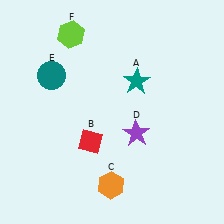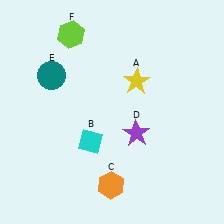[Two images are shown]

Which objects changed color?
A changed from teal to yellow. B changed from red to cyan.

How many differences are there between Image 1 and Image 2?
There are 2 differences between the two images.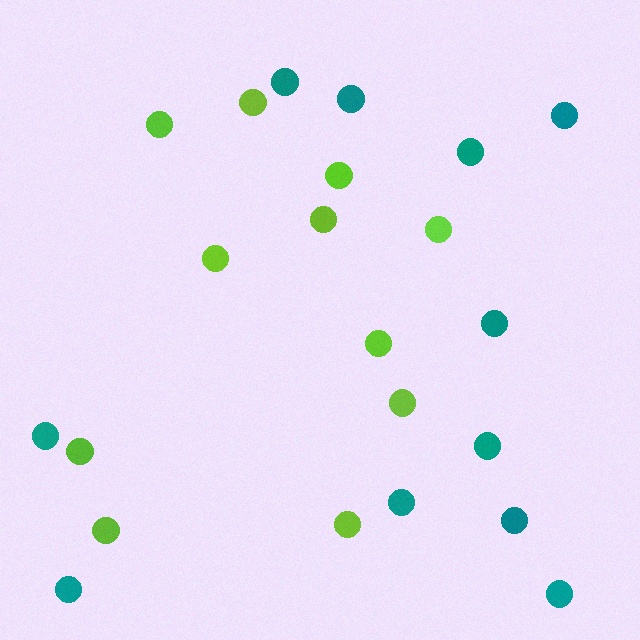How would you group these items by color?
There are 2 groups: one group of teal circles (11) and one group of lime circles (11).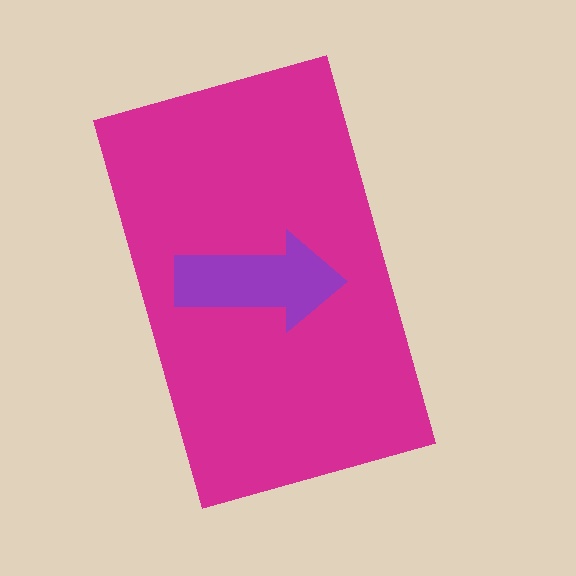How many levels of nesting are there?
2.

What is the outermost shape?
The magenta rectangle.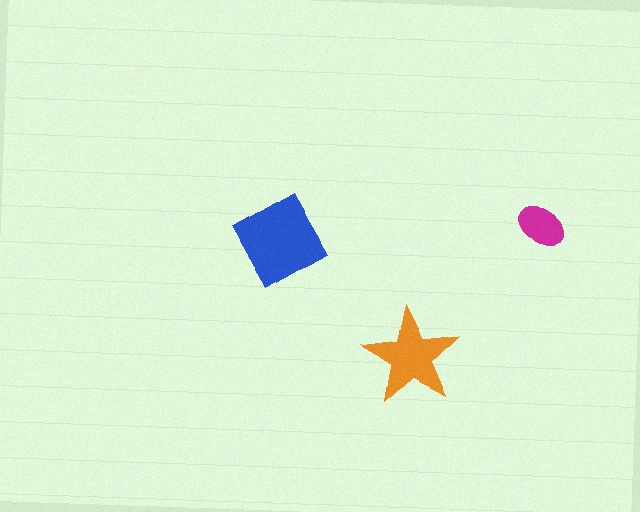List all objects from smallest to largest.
The magenta ellipse, the orange star, the blue diamond.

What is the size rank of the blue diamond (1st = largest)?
1st.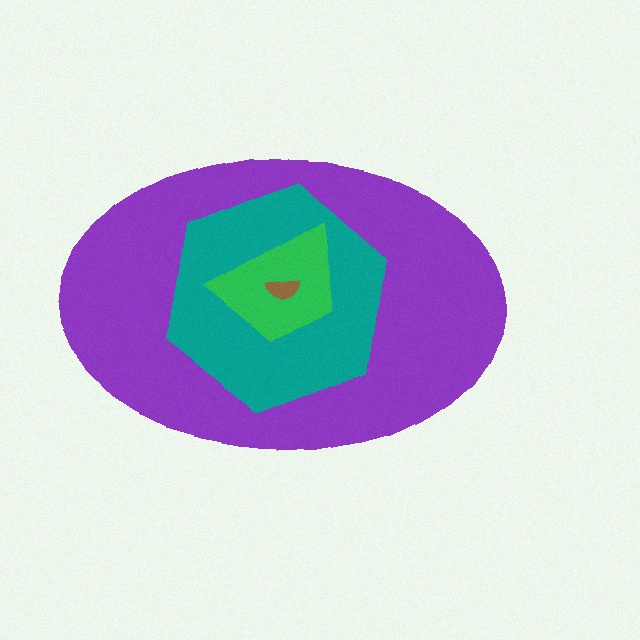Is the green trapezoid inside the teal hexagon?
Yes.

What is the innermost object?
The brown semicircle.